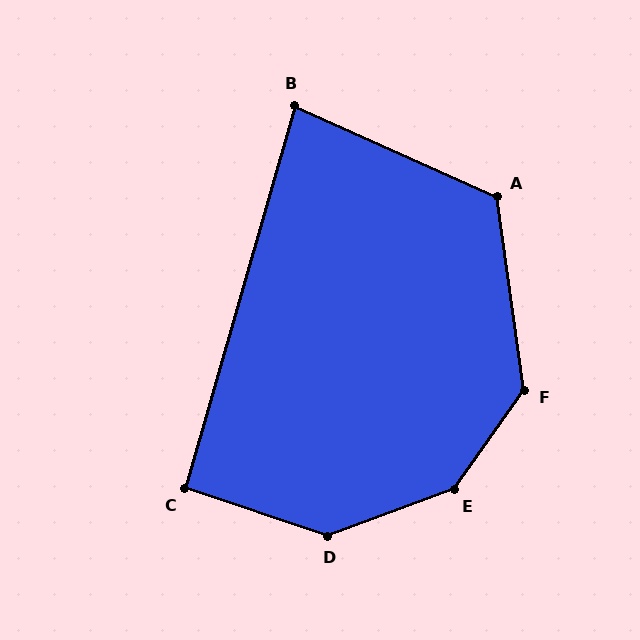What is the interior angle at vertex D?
Approximately 141 degrees (obtuse).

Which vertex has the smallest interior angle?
B, at approximately 82 degrees.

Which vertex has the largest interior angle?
E, at approximately 146 degrees.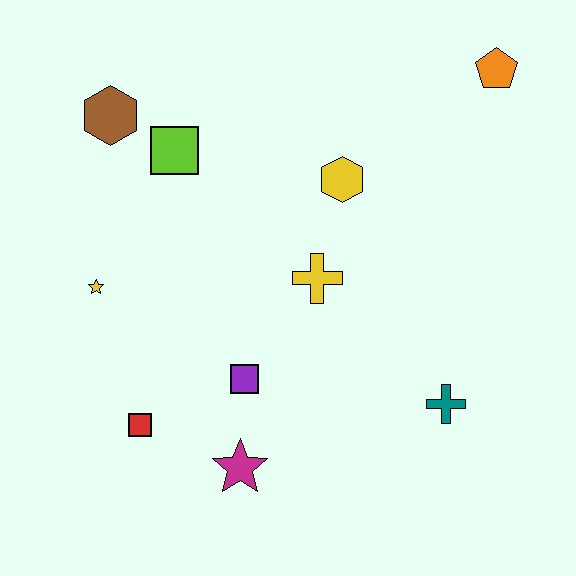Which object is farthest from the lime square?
The teal cross is farthest from the lime square.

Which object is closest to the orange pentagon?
The yellow hexagon is closest to the orange pentagon.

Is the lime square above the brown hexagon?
No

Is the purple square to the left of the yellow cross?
Yes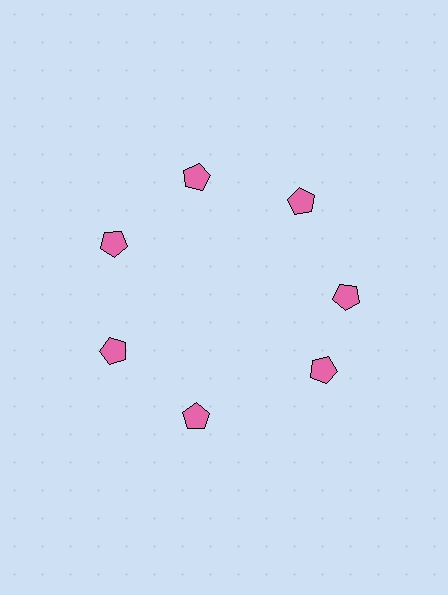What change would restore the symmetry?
The symmetry would be restored by rotating it back into even spacing with its neighbors so that all 7 pentagons sit at equal angles and equal distance from the center.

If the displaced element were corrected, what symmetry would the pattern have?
It would have 7-fold rotational symmetry — the pattern would map onto itself every 51 degrees.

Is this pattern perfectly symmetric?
No. The 7 pink pentagons are arranged in a ring, but one element near the 5 o'clock position is rotated out of alignment along the ring, breaking the 7-fold rotational symmetry.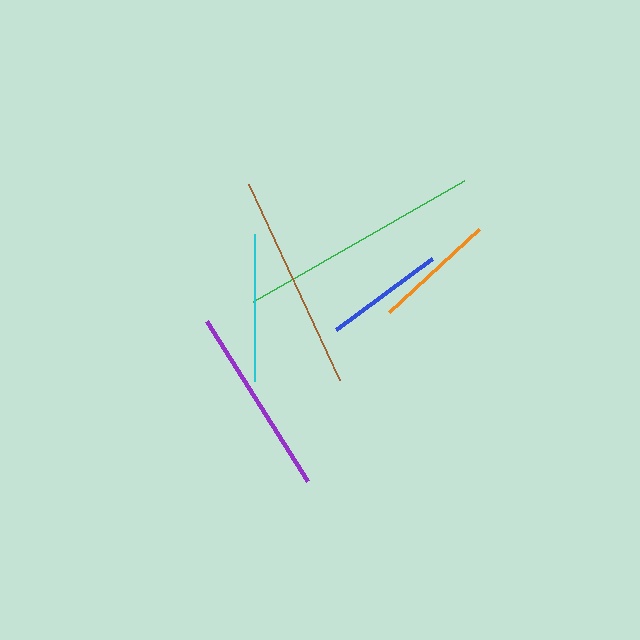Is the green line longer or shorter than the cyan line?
The green line is longer than the cyan line.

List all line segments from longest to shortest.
From longest to shortest: green, brown, purple, cyan, orange, blue.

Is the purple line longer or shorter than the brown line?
The brown line is longer than the purple line.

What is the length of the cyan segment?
The cyan segment is approximately 147 pixels long.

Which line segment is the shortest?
The blue line is the shortest at approximately 119 pixels.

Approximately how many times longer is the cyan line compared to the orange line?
The cyan line is approximately 1.2 times the length of the orange line.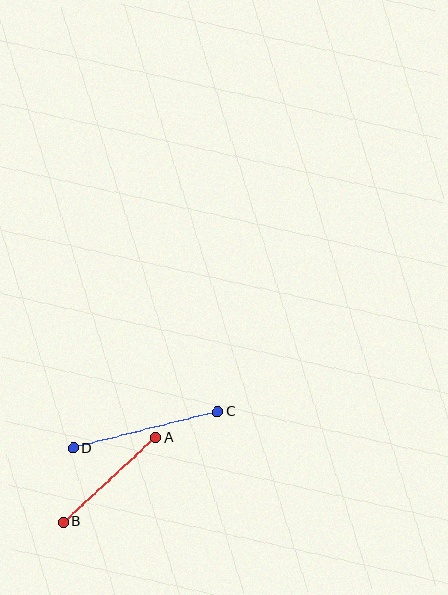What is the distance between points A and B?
The distance is approximately 125 pixels.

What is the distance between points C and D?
The distance is approximately 149 pixels.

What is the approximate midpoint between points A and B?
The midpoint is at approximately (110, 480) pixels.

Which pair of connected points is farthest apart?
Points C and D are farthest apart.